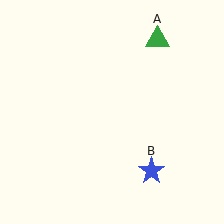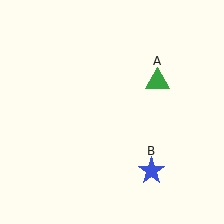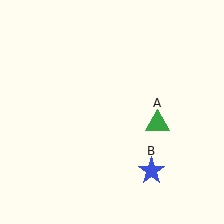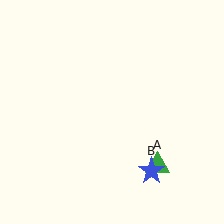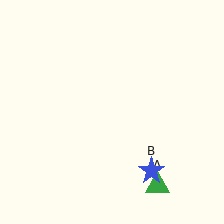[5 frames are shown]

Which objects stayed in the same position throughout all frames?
Blue star (object B) remained stationary.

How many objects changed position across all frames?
1 object changed position: green triangle (object A).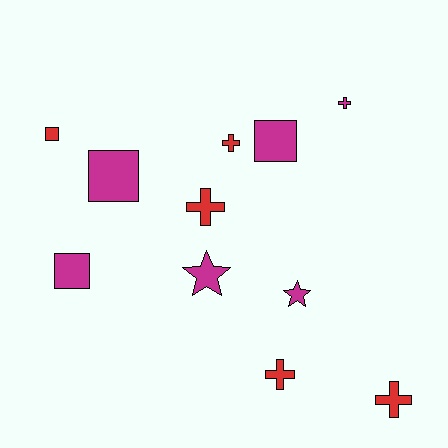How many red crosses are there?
There are 4 red crosses.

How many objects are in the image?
There are 11 objects.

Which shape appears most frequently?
Cross, with 5 objects.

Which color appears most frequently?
Magenta, with 6 objects.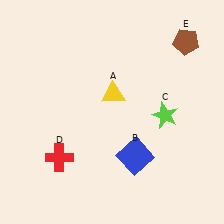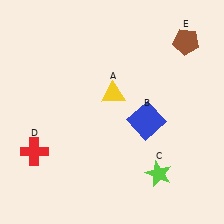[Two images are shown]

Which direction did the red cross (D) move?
The red cross (D) moved left.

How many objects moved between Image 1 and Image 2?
3 objects moved between the two images.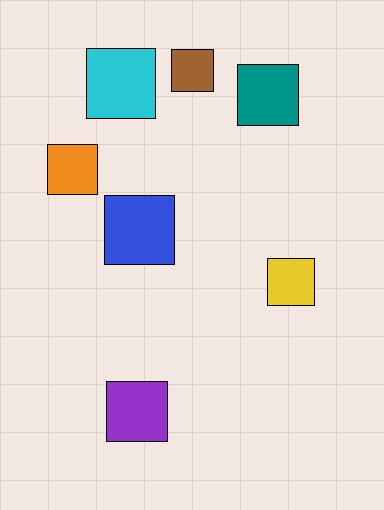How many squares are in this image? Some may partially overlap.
There are 7 squares.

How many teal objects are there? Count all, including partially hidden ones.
There is 1 teal object.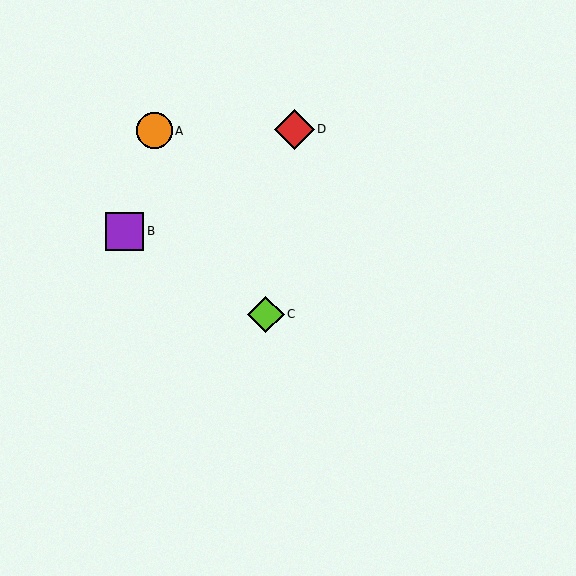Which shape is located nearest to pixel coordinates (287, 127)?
The red diamond (labeled D) at (294, 129) is nearest to that location.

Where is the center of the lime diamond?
The center of the lime diamond is at (266, 314).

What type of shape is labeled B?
Shape B is a purple square.